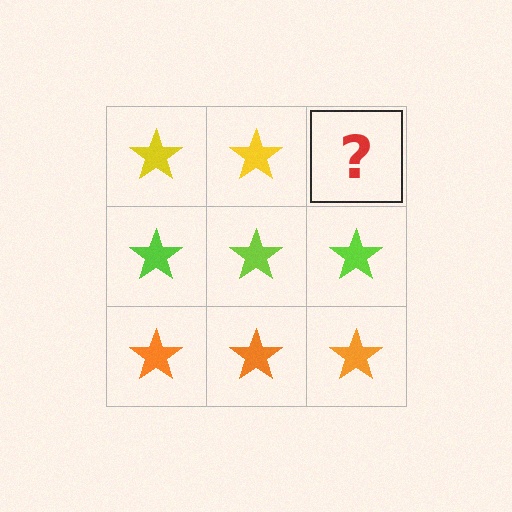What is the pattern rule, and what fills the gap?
The rule is that each row has a consistent color. The gap should be filled with a yellow star.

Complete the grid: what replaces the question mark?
The question mark should be replaced with a yellow star.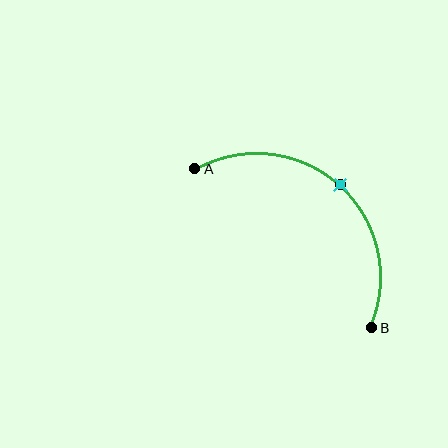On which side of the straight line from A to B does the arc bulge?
The arc bulges above and to the right of the straight line connecting A and B.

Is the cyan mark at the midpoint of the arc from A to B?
Yes. The cyan mark lies on the arc at equal arc-length from both A and B — it is the arc midpoint.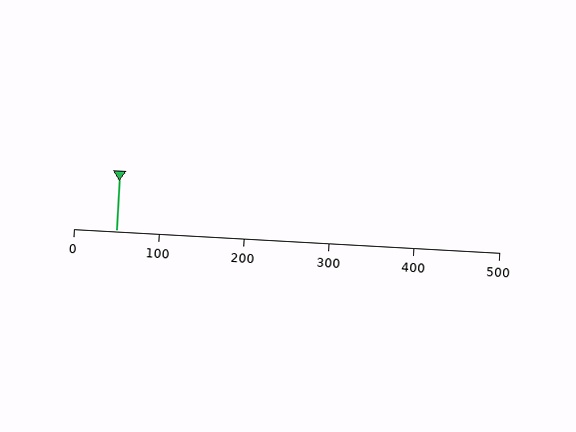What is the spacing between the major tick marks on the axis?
The major ticks are spaced 100 apart.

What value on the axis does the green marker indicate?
The marker indicates approximately 50.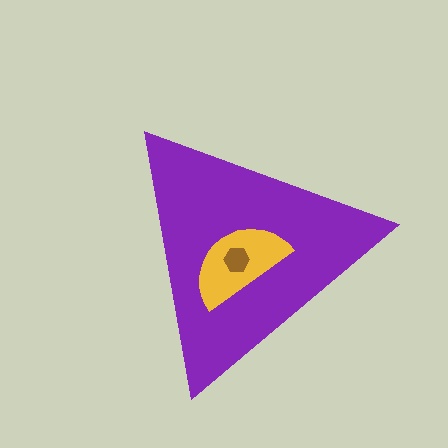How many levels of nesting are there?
3.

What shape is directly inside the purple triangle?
The yellow semicircle.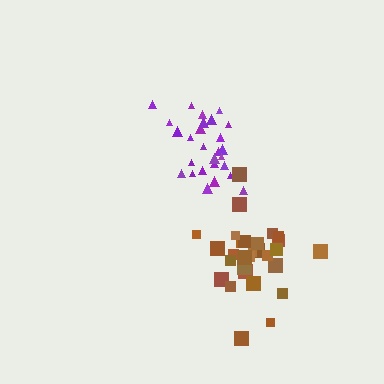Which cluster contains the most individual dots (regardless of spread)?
Brown (30).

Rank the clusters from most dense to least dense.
brown, purple.